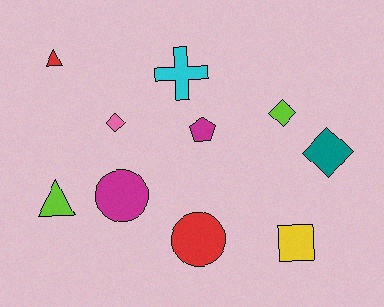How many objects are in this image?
There are 10 objects.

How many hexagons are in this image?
There are no hexagons.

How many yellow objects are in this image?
There is 1 yellow object.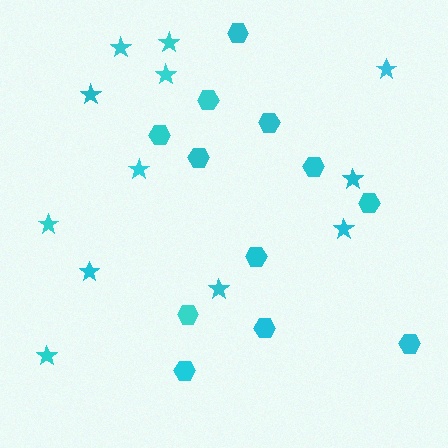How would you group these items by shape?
There are 2 groups: one group of stars (12) and one group of hexagons (12).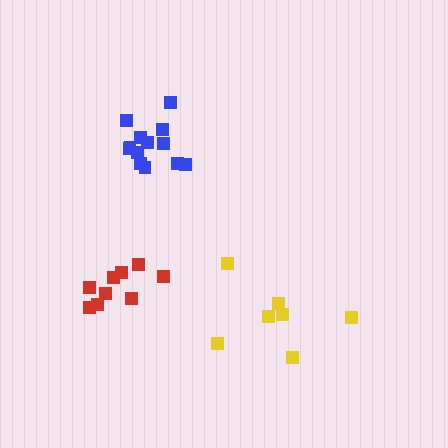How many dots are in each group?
Group 1: 13 dots, Group 2: 7 dots, Group 3: 9 dots (29 total).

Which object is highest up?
The blue cluster is topmost.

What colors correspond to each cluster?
The clusters are colored: blue, yellow, red.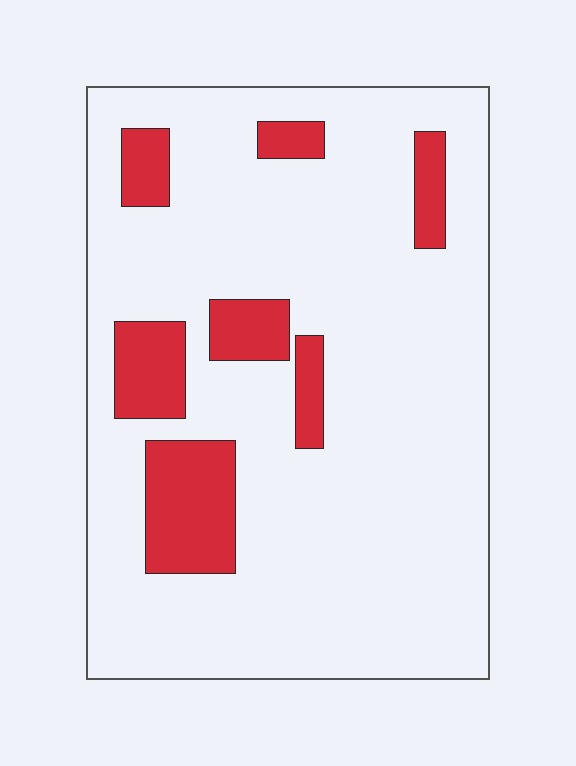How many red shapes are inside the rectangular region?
7.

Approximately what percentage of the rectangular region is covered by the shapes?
Approximately 15%.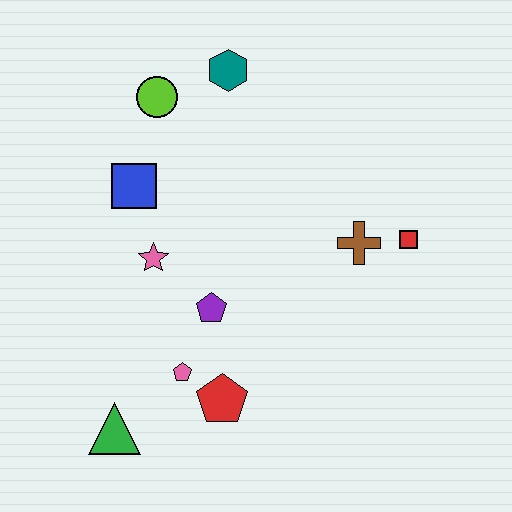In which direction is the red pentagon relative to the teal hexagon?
The red pentagon is below the teal hexagon.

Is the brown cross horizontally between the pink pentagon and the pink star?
No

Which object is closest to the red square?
The brown cross is closest to the red square.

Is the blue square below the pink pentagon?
No